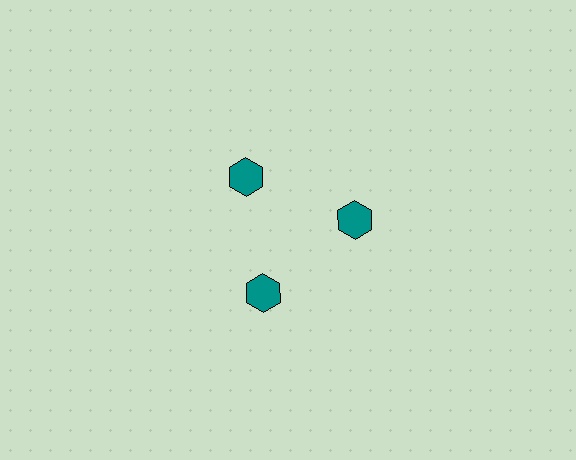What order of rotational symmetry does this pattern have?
This pattern has 3-fold rotational symmetry.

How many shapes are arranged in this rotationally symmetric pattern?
There are 3 shapes, arranged in 3 groups of 1.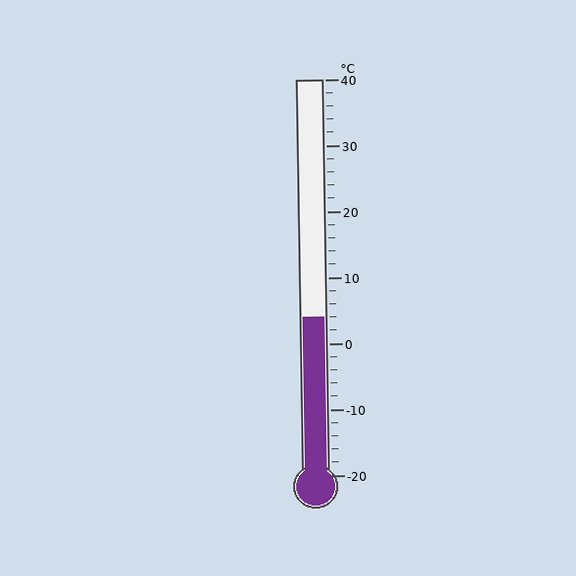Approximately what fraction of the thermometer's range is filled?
The thermometer is filled to approximately 40% of its range.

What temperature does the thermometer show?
The thermometer shows approximately 4°C.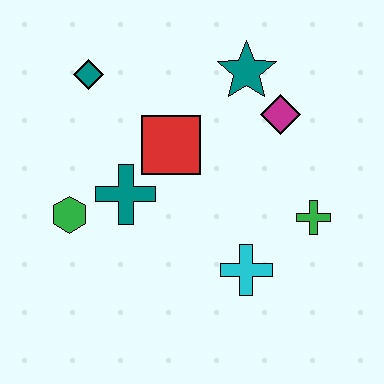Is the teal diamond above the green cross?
Yes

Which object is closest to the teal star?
The magenta diamond is closest to the teal star.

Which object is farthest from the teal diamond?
The green cross is farthest from the teal diamond.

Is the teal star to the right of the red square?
Yes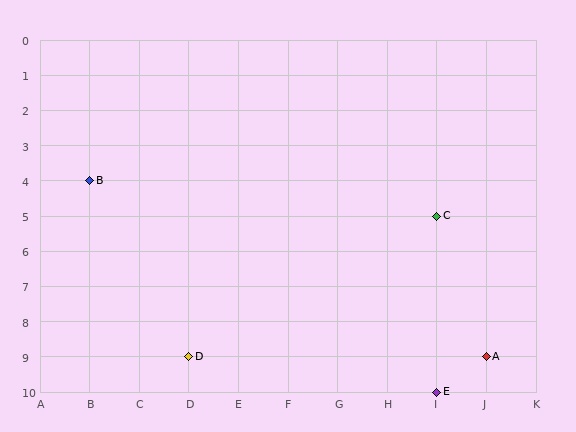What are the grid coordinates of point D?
Point D is at grid coordinates (D, 9).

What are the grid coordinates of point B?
Point B is at grid coordinates (B, 4).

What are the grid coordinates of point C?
Point C is at grid coordinates (I, 5).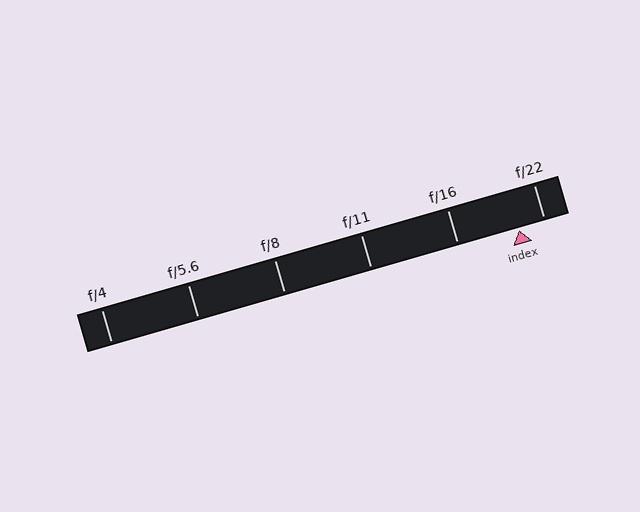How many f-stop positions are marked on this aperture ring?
There are 6 f-stop positions marked.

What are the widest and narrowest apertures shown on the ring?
The widest aperture shown is f/4 and the narrowest is f/22.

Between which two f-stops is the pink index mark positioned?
The index mark is between f/16 and f/22.